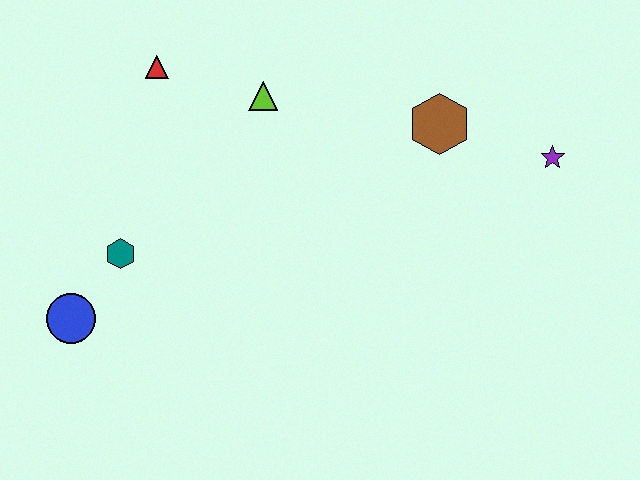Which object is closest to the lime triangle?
The red triangle is closest to the lime triangle.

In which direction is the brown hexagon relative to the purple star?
The brown hexagon is to the left of the purple star.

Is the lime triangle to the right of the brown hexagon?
No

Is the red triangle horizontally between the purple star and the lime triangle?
No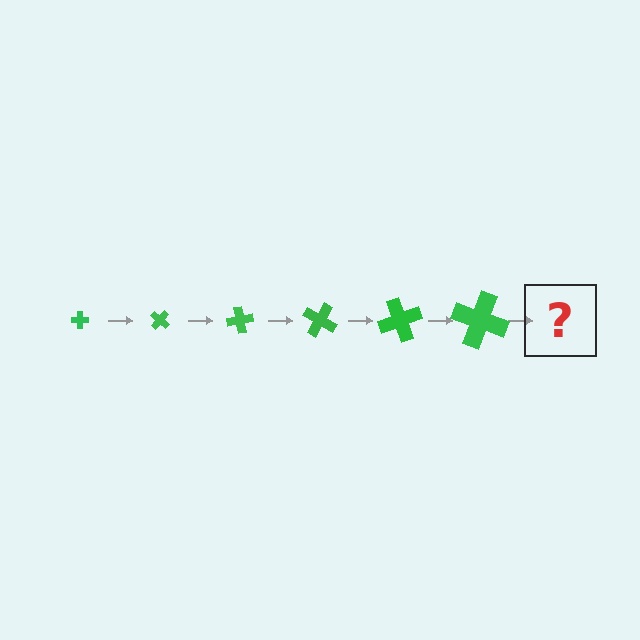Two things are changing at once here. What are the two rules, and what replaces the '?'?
The two rules are that the cross grows larger each step and it rotates 40 degrees each step. The '?' should be a cross, larger than the previous one and rotated 240 degrees from the start.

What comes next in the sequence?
The next element should be a cross, larger than the previous one and rotated 240 degrees from the start.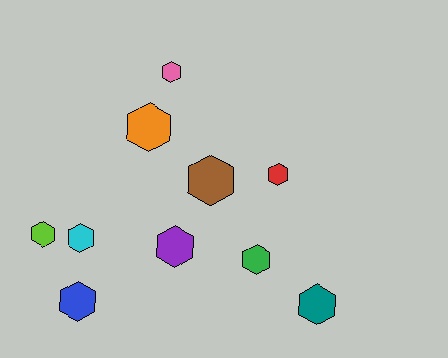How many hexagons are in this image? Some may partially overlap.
There are 10 hexagons.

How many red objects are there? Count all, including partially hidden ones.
There is 1 red object.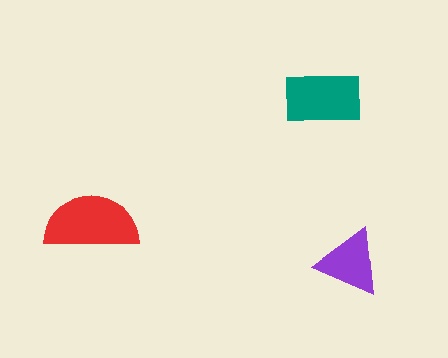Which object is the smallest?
The purple triangle.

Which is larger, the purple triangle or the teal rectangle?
The teal rectangle.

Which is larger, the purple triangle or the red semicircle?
The red semicircle.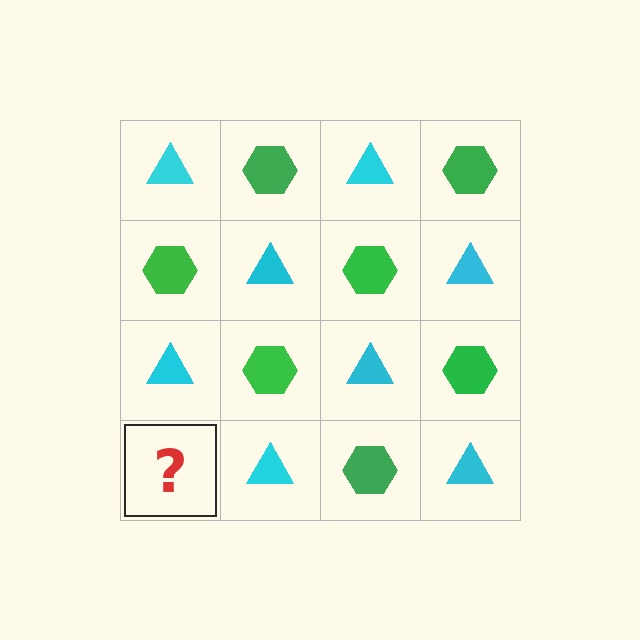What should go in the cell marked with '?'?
The missing cell should contain a green hexagon.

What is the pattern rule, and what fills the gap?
The rule is that it alternates cyan triangle and green hexagon in a checkerboard pattern. The gap should be filled with a green hexagon.